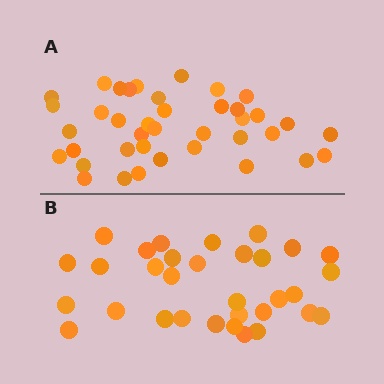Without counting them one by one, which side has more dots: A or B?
Region A (the top region) has more dots.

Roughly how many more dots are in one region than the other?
Region A has roughly 8 or so more dots than region B.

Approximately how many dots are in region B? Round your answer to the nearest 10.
About 30 dots. (The exact count is 32, which rounds to 30.)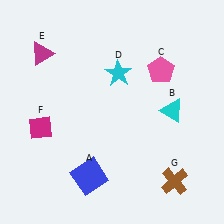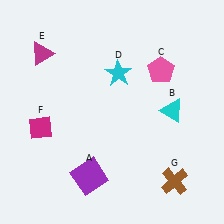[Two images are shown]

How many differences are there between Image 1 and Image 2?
There is 1 difference between the two images.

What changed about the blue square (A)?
In Image 1, A is blue. In Image 2, it changed to purple.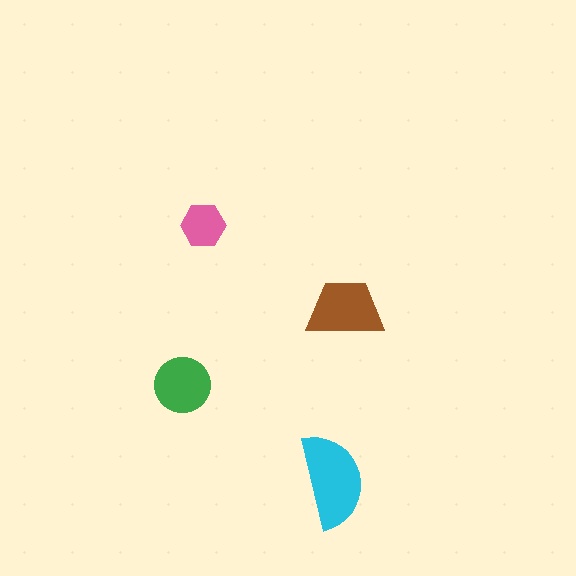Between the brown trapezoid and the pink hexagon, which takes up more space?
The brown trapezoid.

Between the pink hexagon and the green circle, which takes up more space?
The green circle.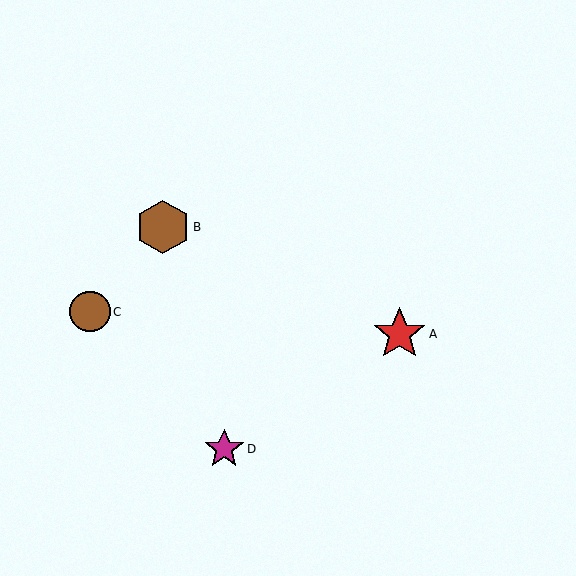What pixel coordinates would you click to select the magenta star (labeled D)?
Click at (224, 449) to select the magenta star D.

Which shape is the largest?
The brown hexagon (labeled B) is the largest.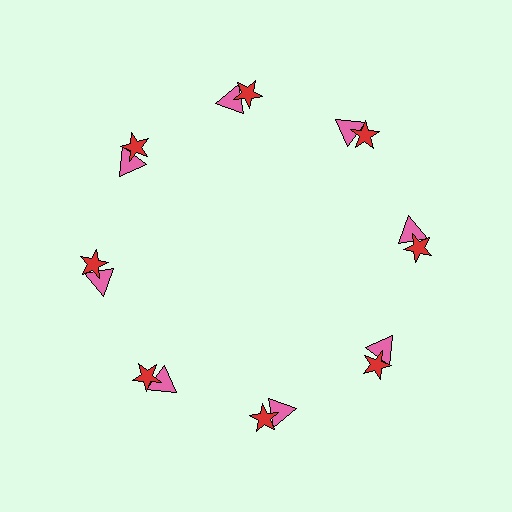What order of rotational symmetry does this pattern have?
This pattern has 8-fold rotational symmetry.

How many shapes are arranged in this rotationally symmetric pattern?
There are 16 shapes, arranged in 8 groups of 2.